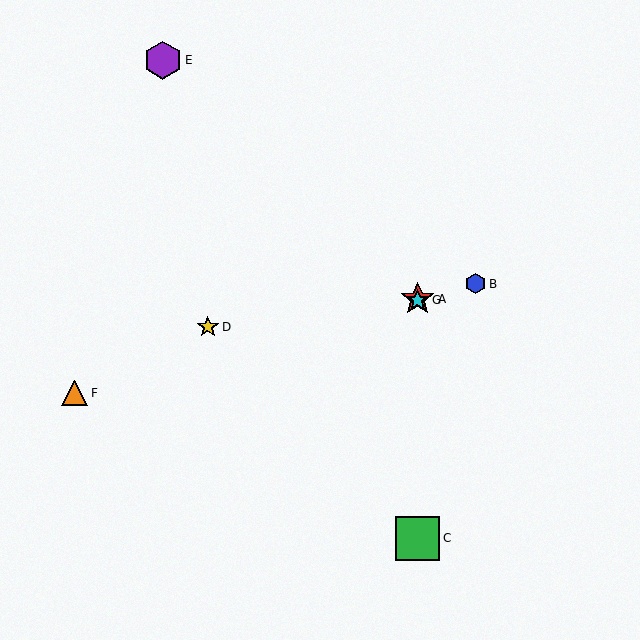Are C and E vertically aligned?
No, C is at x≈418 and E is at x≈163.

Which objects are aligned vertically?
Objects A, C, G are aligned vertically.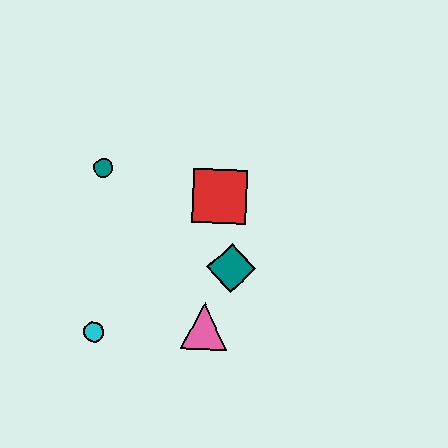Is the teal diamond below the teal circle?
Yes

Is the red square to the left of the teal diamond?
Yes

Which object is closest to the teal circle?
The red square is closest to the teal circle.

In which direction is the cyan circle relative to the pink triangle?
The cyan circle is to the left of the pink triangle.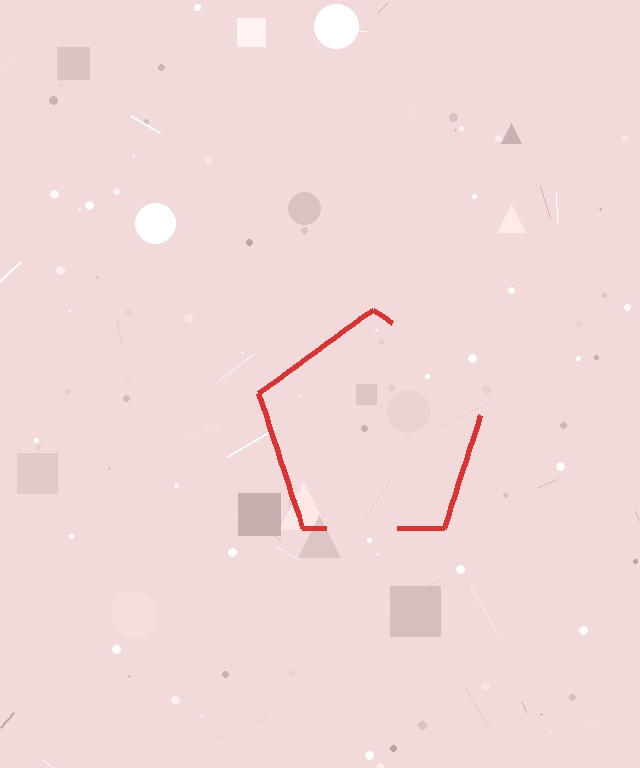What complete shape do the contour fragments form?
The contour fragments form a pentagon.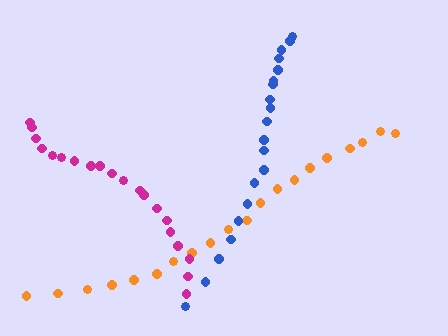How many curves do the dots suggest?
There are 3 distinct paths.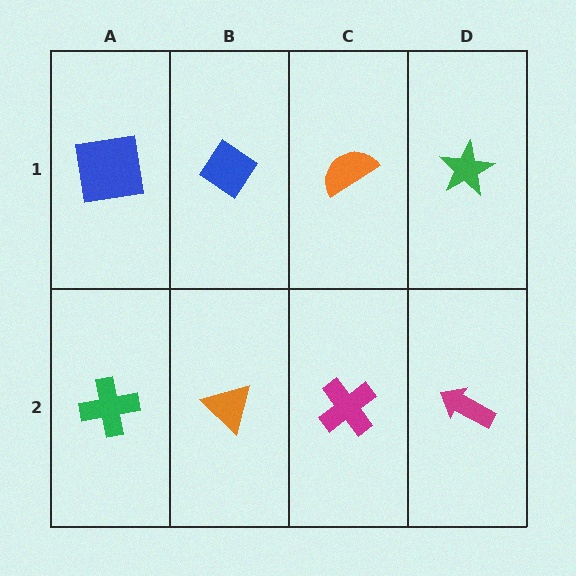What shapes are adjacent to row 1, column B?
An orange triangle (row 2, column B), a blue square (row 1, column A), an orange semicircle (row 1, column C).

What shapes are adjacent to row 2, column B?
A blue diamond (row 1, column B), a green cross (row 2, column A), a magenta cross (row 2, column C).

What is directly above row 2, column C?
An orange semicircle.